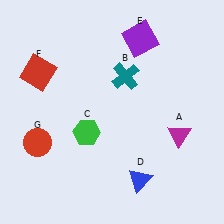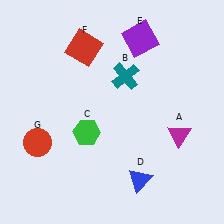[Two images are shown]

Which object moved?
The red square (F) moved right.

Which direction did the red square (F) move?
The red square (F) moved right.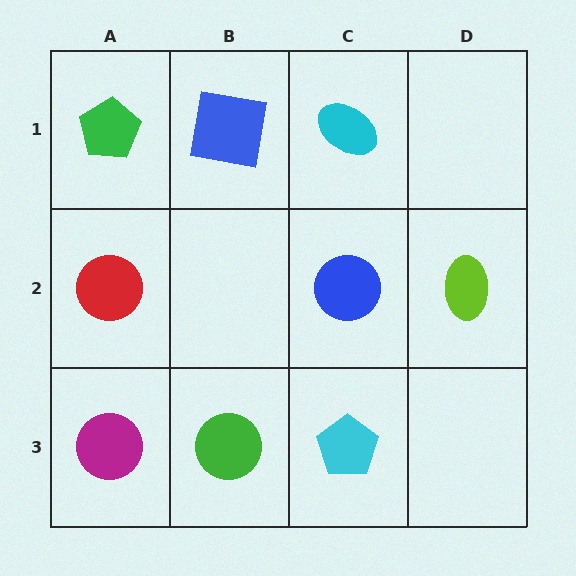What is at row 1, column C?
A cyan ellipse.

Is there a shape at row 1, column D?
No, that cell is empty.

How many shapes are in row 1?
3 shapes.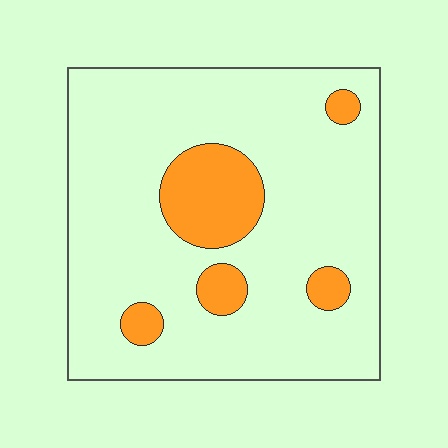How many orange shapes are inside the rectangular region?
5.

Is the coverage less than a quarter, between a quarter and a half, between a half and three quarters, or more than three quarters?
Less than a quarter.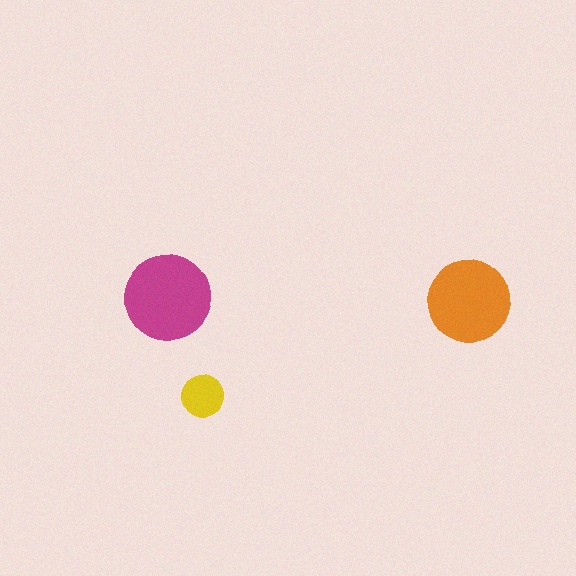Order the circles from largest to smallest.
the magenta one, the orange one, the yellow one.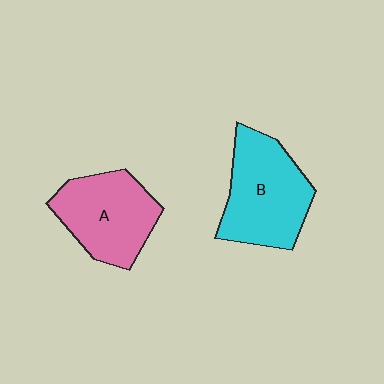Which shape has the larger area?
Shape B (cyan).